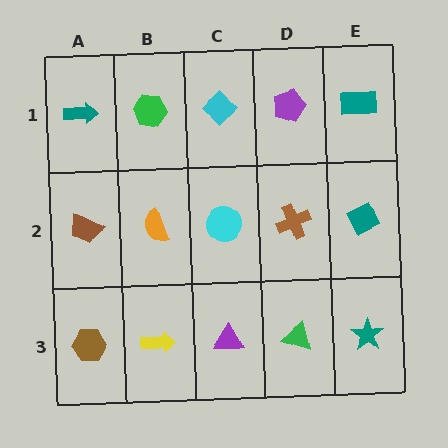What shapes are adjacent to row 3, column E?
A teal diamond (row 2, column E), a green triangle (row 3, column D).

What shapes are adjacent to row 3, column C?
A cyan circle (row 2, column C), a yellow arrow (row 3, column B), a green triangle (row 3, column D).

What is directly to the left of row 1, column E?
A purple pentagon.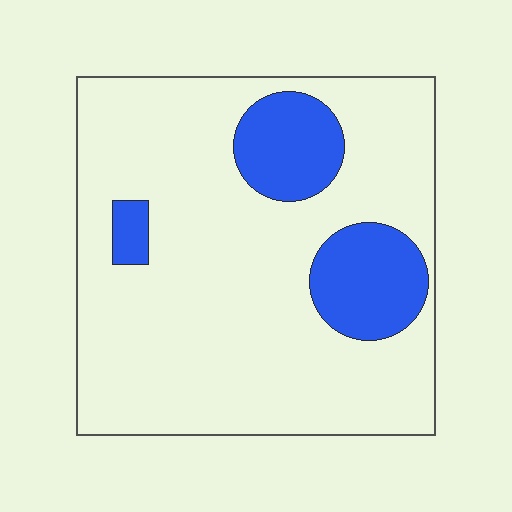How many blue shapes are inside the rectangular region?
3.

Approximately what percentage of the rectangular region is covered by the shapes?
Approximately 20%.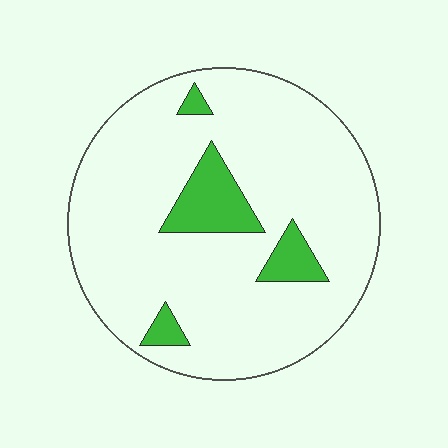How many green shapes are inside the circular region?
4.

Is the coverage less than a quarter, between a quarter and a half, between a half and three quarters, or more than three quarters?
Less than a quarter.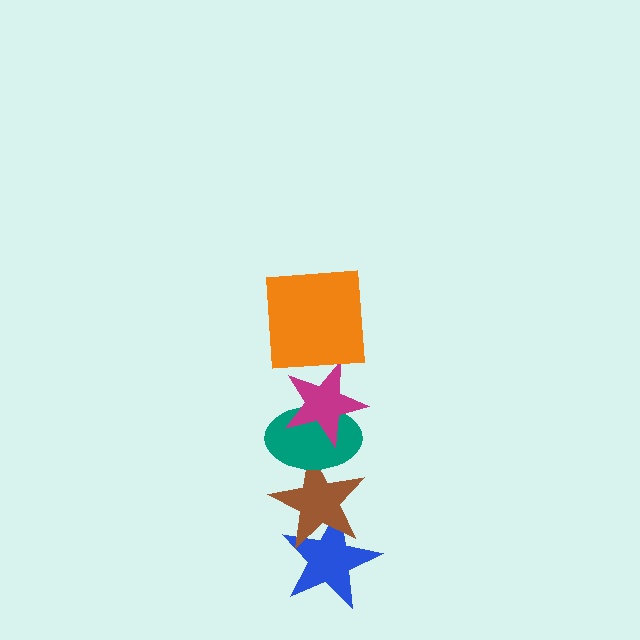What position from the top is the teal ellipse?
The teal ellipse is 3rd from the top.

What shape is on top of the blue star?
The brown star is on top of the blue star.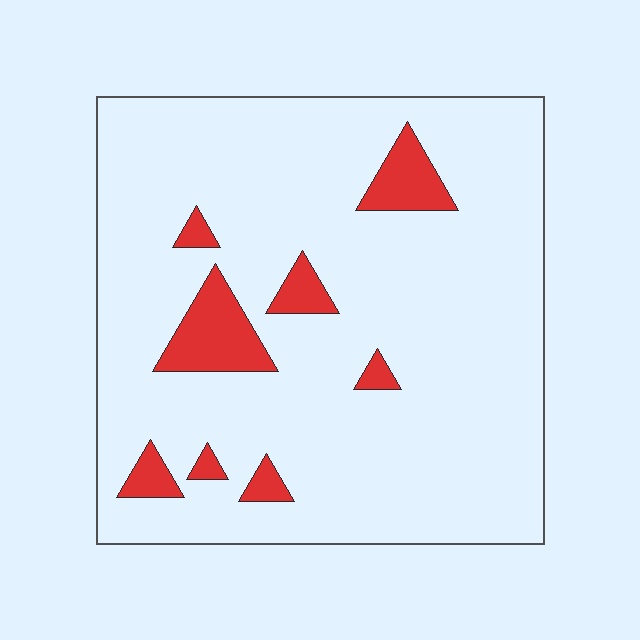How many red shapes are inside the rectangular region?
8.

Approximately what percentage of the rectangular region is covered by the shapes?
Approximately 10%.